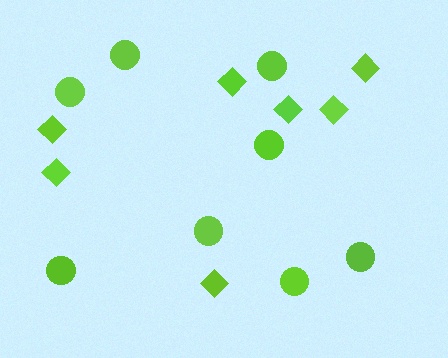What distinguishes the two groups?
There are 2 groups: one group of diamonds (7) and one group of circles (8).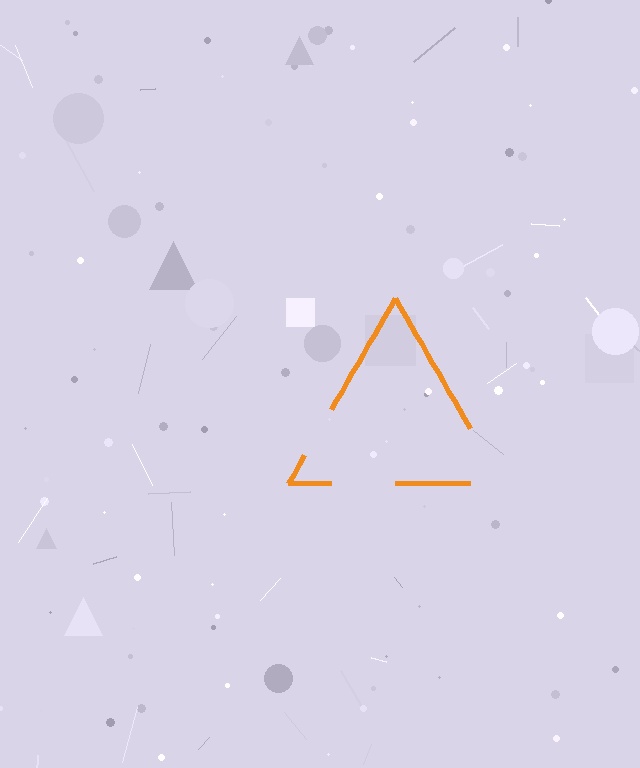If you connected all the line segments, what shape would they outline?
They would outline a triangle.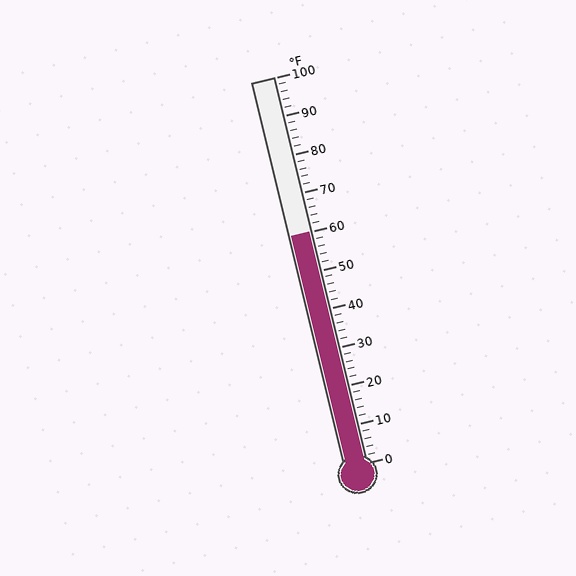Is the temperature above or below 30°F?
The temperature is above 30°F.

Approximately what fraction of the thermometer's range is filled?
The thermometer is filled to approximately 60% of its range.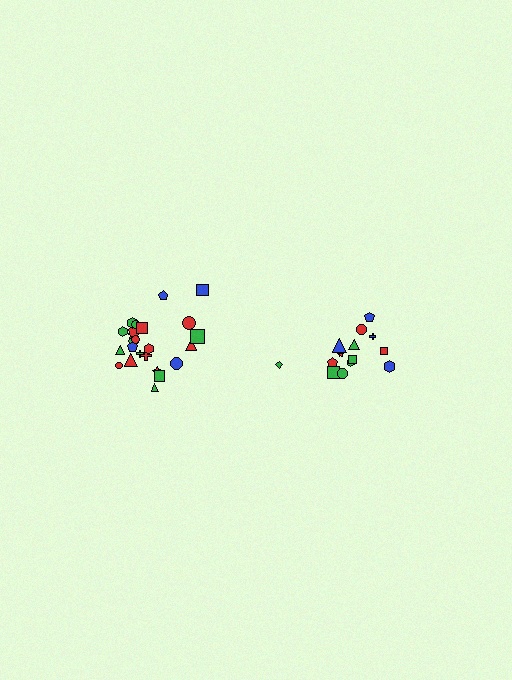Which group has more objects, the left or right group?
The left group.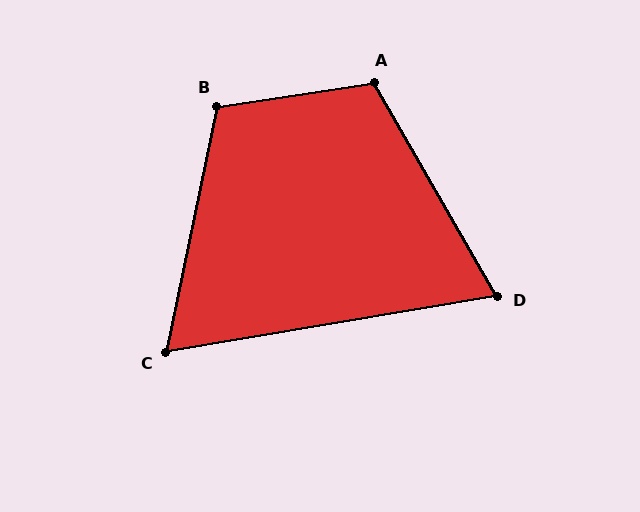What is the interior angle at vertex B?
Approximately 110 degrees (obtuse).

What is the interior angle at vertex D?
Approximately 70 degrees (acute).